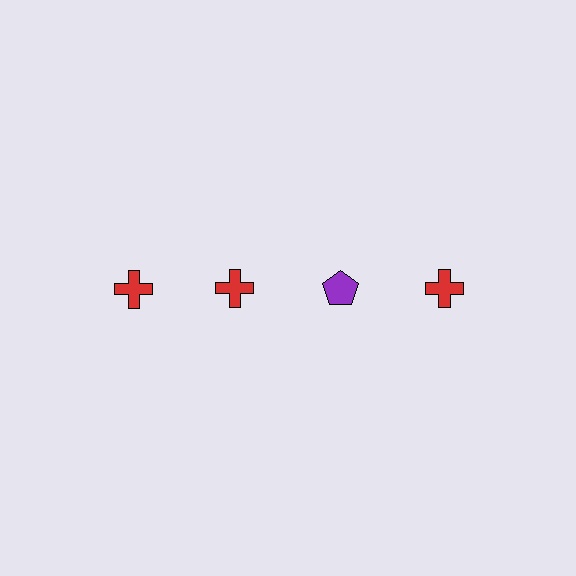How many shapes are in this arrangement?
There are 4 shapes arranged in a grid pattern.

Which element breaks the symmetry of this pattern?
The purple pentagon in the top row, center column breaks the symmetry. All other shapes are red crosses.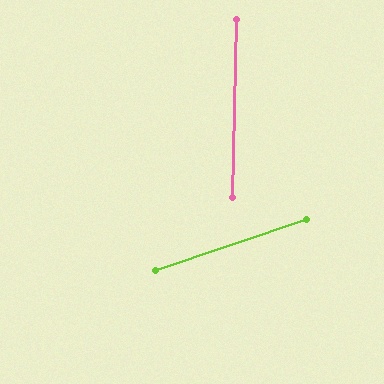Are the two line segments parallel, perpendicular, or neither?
Neither parallel nor perpendicular — they differ by about 70°.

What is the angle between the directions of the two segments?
Approximately 70 degrees.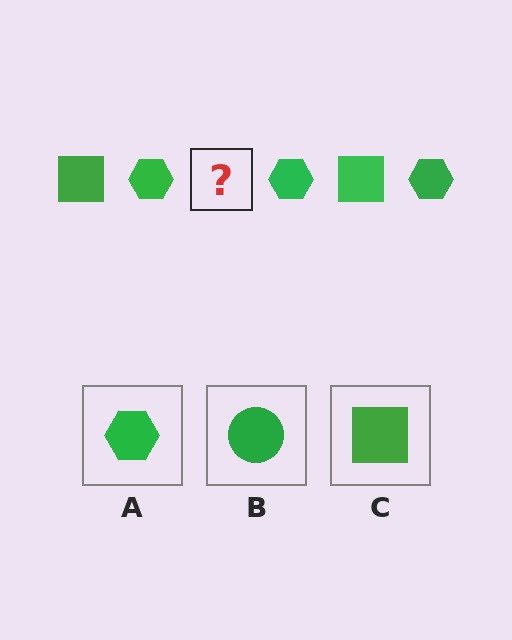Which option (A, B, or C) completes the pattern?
C.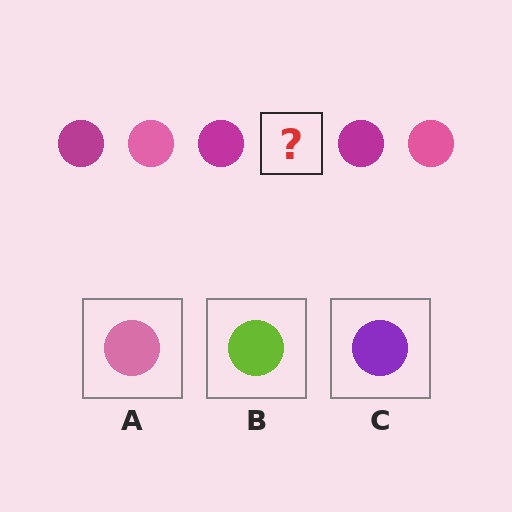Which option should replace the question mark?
Option A.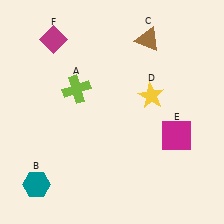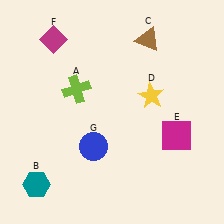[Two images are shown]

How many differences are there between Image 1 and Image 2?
There is 1 difference between the two images.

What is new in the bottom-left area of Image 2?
A blue circle (G) was added in the bottom-left area of Image 2.